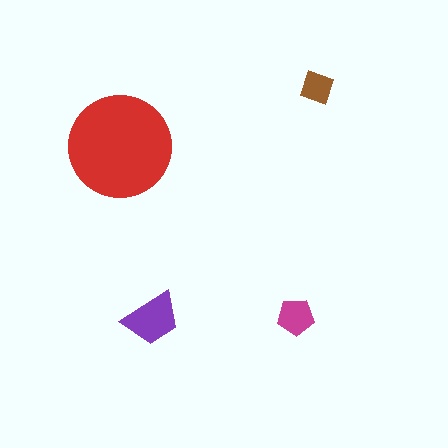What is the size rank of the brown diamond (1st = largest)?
4th.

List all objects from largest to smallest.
The red circle, the purple trapezoid, the magenta pentagon, the brown diamond.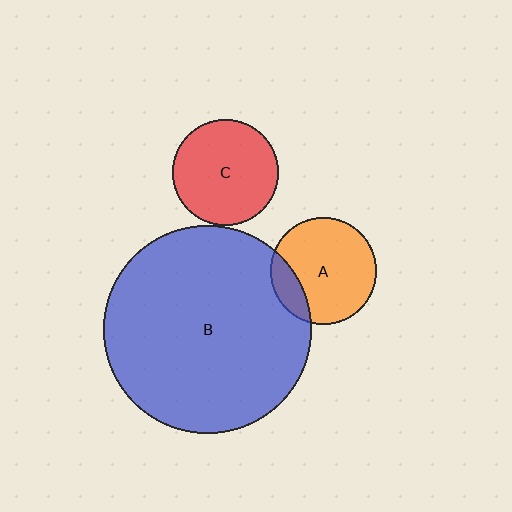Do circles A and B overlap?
Yes.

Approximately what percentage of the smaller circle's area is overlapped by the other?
Approximately 15%.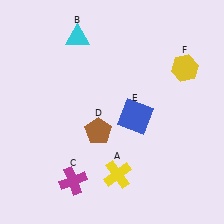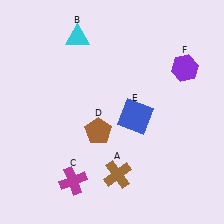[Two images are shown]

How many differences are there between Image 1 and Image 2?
There are 2 differences between the two images.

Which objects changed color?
A changed from yellow to brown. F changed from yellow to purple.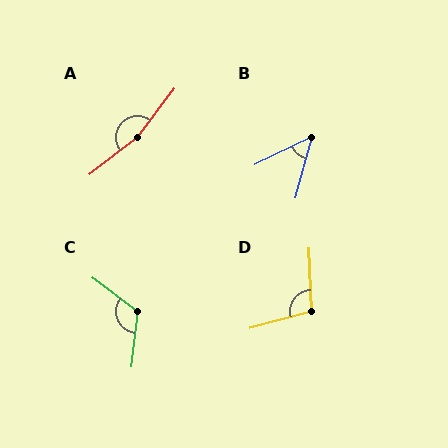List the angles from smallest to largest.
B (48°), D (103°), C (120°), A (165°).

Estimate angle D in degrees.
Approximately 103 degrees.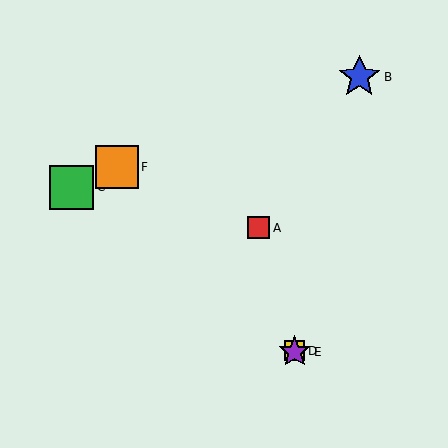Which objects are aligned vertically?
Objects D, E are aligned vertically.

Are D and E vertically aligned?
Yes, both are at x≈295.